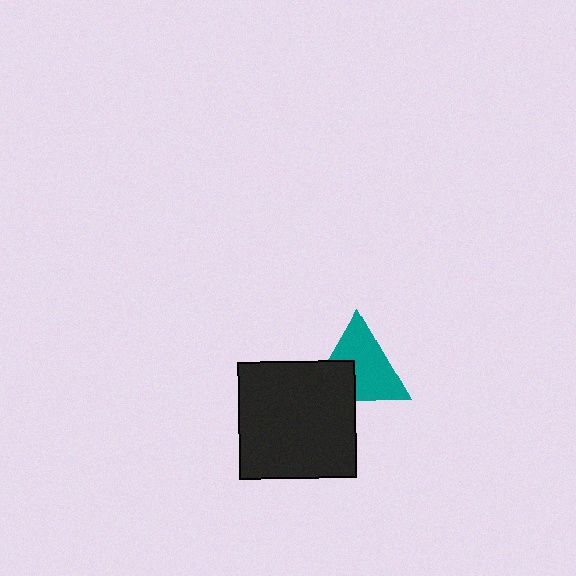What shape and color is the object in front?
The object in front is a black square.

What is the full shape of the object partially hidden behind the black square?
The partially hidden object is a teal triangle.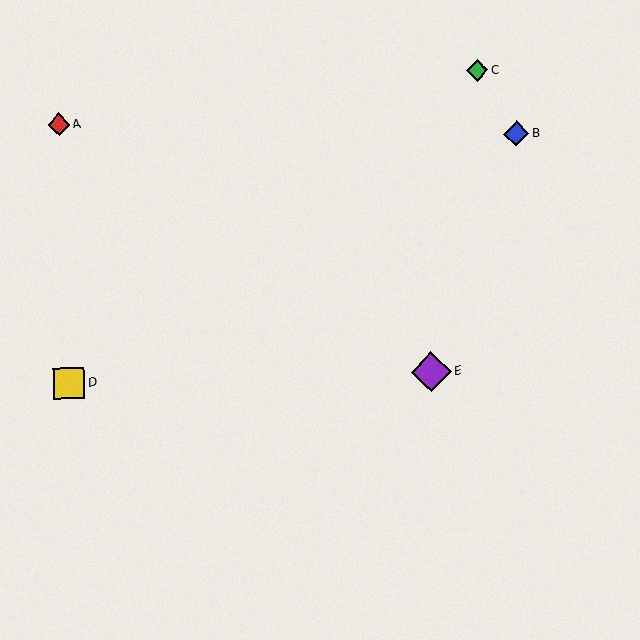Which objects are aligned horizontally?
Objects D, E are aligned horizontally.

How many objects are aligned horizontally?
2 objects (D, E) are aligned horizontally.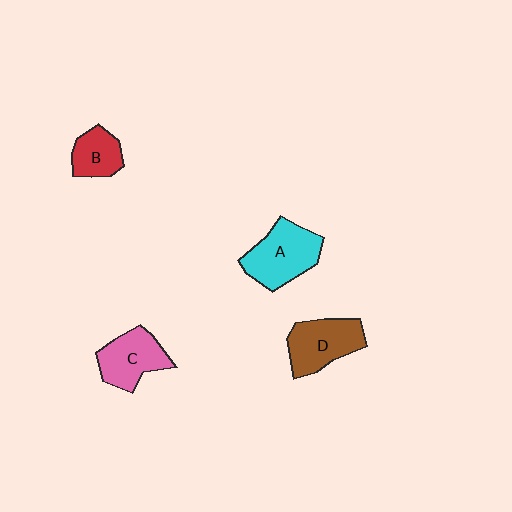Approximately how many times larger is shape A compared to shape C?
Approximately 1.2 times.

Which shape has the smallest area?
Shape B (red).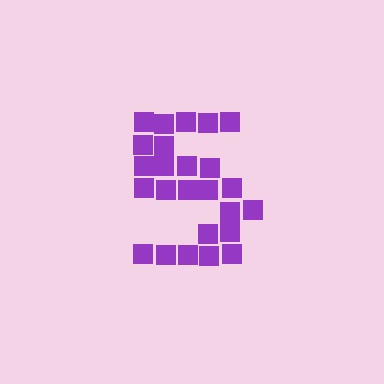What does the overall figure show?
The overall figure shows the digit 5.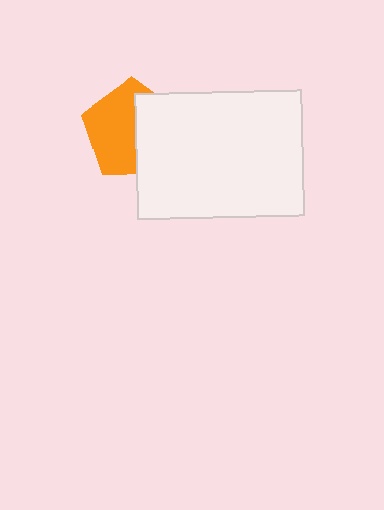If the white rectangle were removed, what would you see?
You would see the complete orange pentagon.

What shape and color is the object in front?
The object in front is a white rectangle.